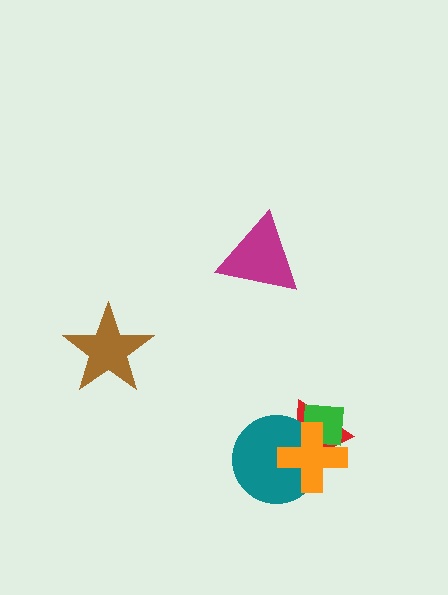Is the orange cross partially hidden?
No, no other shape covers it.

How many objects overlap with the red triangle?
3 objects overlap with the red triangle.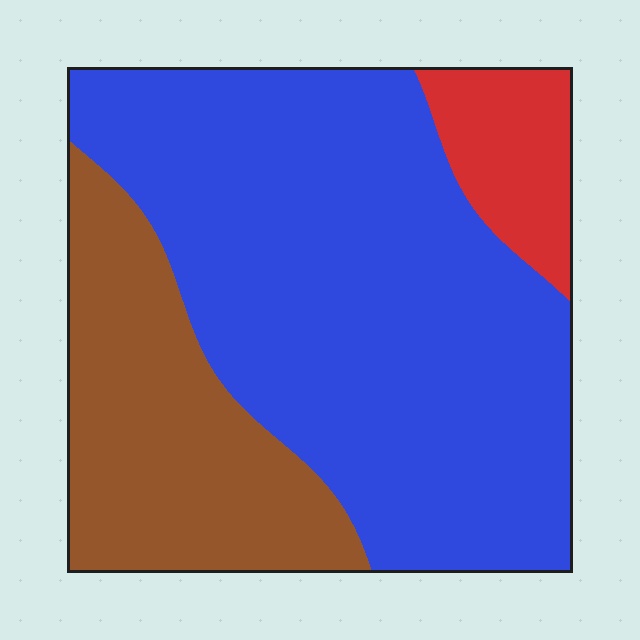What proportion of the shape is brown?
Brown takes up about one quarter (1/4) of the shape.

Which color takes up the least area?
Red, at roughly 10%.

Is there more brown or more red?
Brown.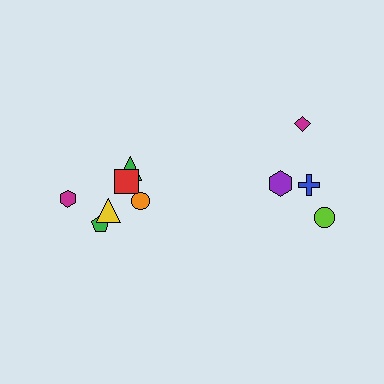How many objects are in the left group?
There are 6 objects.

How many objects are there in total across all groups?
There are 10 objects.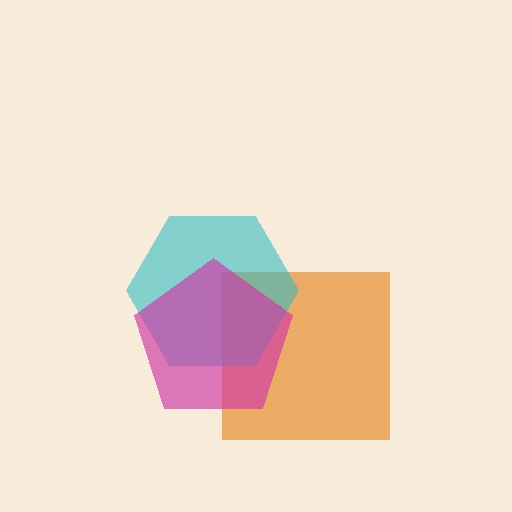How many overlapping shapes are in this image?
There are 3 overlapping shapes in the image.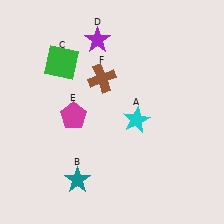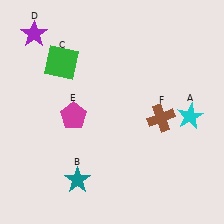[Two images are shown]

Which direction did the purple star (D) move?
The purple star (D) moved left.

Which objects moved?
The objects that moved are: the cyan star (A), the purple star (D), the brown cross (F).